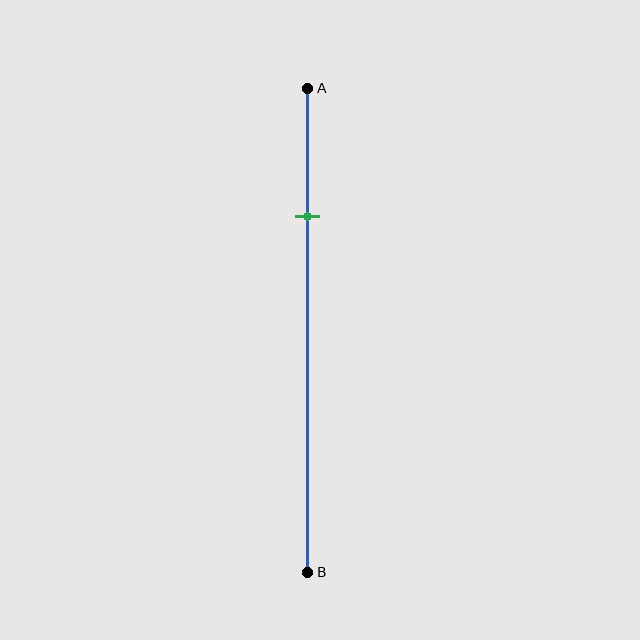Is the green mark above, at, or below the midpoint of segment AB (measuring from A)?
The green mark is above the midpoint of segment AB.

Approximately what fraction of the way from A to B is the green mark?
The green mark is approximately 25% of the way from A to B.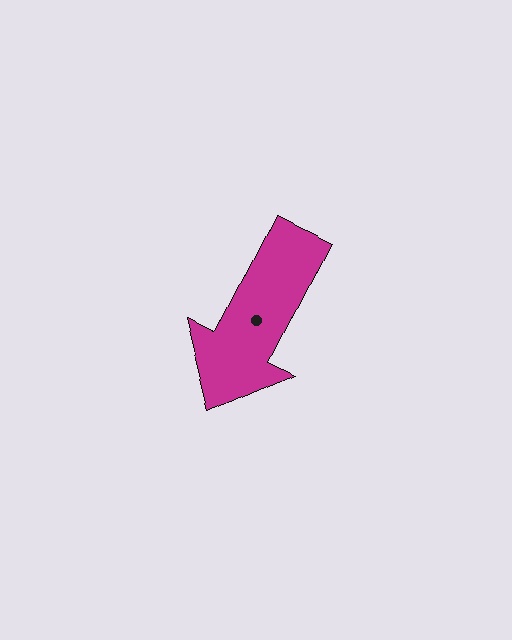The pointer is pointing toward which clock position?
Roughly 7 o'clock.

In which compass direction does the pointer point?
Southwest.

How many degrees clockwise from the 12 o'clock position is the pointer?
Approximately 206 degrees.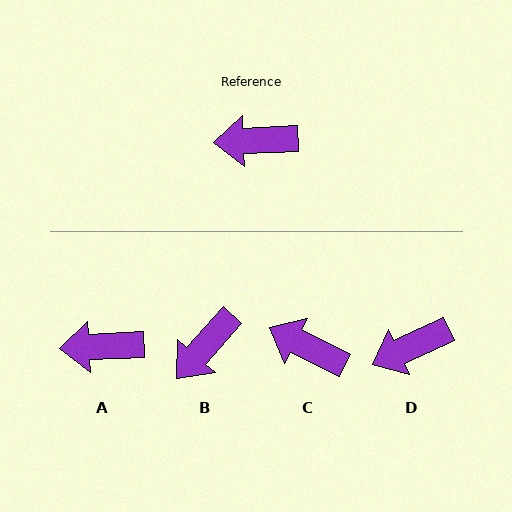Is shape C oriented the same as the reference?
No, it is off by about 29 degrees.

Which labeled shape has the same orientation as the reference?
A.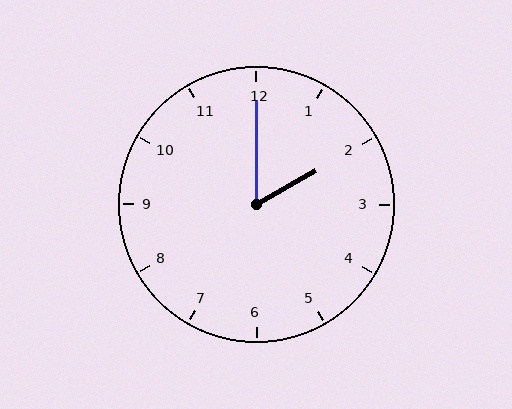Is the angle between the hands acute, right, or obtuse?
It is acute.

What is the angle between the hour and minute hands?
Approximately 60 degrees.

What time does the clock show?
2:00.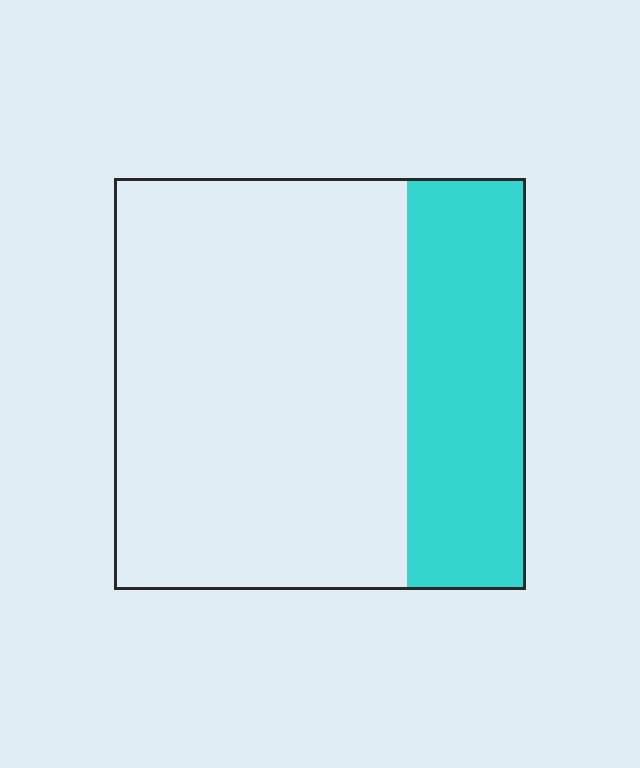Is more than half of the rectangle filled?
No.